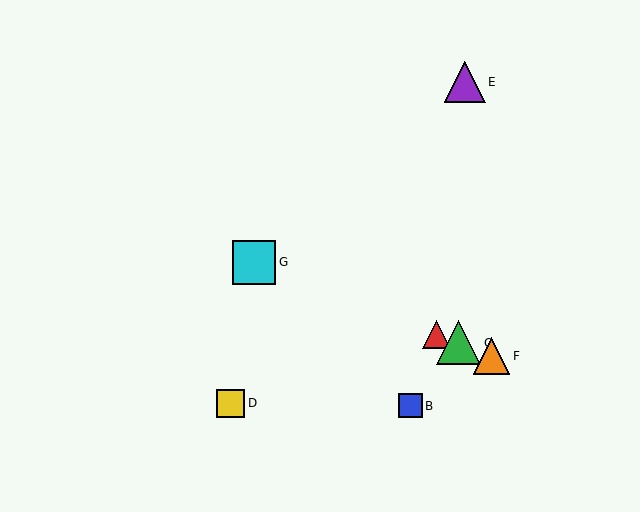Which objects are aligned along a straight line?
Objects A, C, F, G are aligned along a straight line.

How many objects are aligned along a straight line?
4 objects (A, C, F, G) are aligned along a straight line.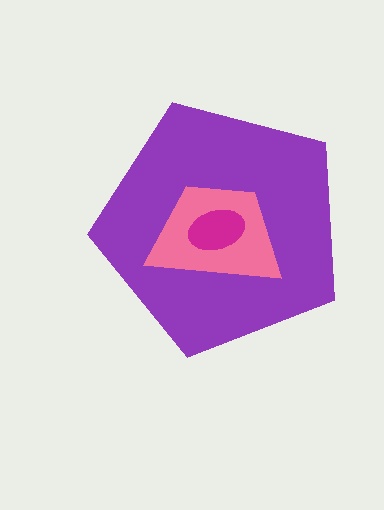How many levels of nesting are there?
3.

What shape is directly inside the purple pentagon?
The pink trapezoid.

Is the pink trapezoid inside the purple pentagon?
Yes.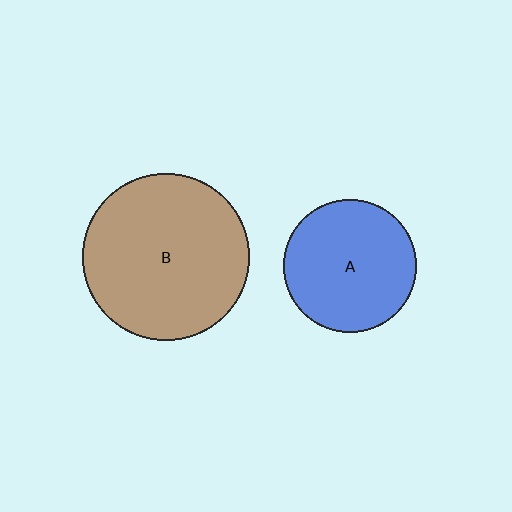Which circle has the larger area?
Circle B (brown).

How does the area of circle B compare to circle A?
Approximately 1.6 times.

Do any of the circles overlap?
No, none of the circles overlap.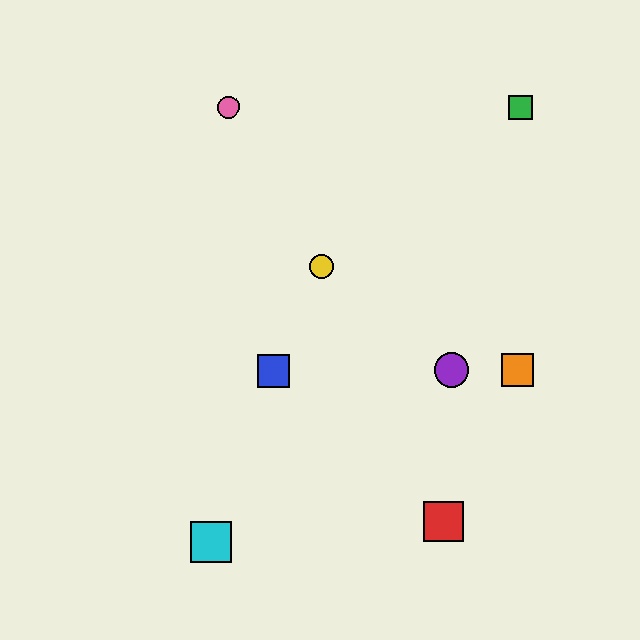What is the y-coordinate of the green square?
The green square is at y≈107.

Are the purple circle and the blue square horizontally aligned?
Yes, both are at y≈370.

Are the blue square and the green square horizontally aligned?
No, the blue square is at y≈371 and the green square is at y≈107.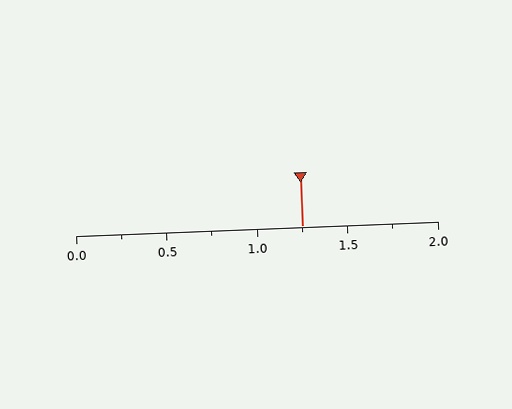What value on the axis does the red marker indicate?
The marker indicates approximately 1.25.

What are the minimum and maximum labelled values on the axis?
The axis runs from 0.0 to 2.0.